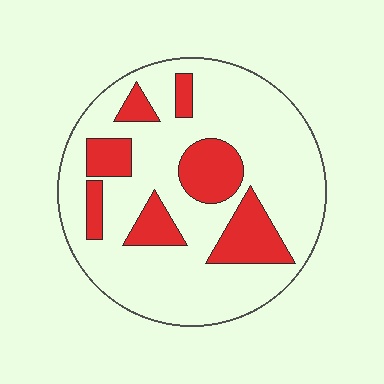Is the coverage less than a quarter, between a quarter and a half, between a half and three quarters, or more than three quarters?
Less than a quarter.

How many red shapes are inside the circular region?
7.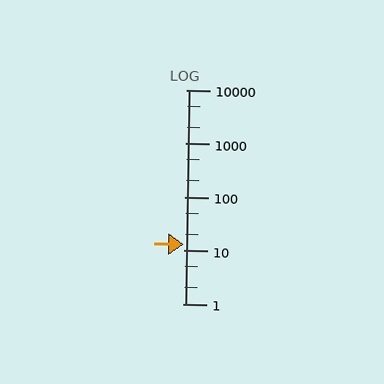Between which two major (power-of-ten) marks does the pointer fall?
The pointer is between 10 and 100.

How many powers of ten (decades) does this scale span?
The scale spans 4 decades, from 1 to 10000.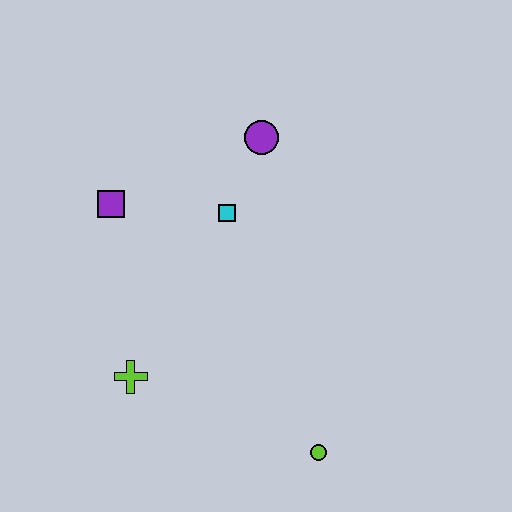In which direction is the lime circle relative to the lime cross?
The lime circle is to the right of the lime cross.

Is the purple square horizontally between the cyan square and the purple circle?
No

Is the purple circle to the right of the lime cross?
Yes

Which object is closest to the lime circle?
The lime cross is closest to the lime circle.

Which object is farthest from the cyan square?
The lime circle is farthest from the cyan square.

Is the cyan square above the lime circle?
Yes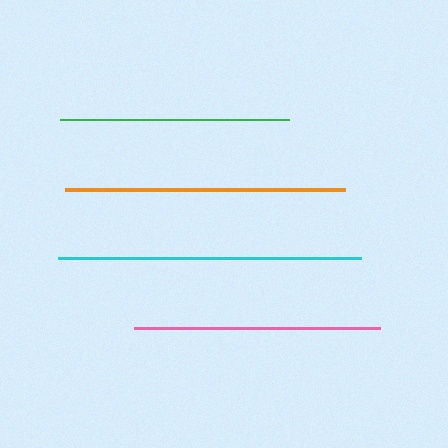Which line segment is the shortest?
The green line is the shortest at approximately 229 pixels.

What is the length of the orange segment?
The orange segment is approximately 280 pixels long.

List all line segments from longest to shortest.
From longest to shortest: cyan, orange, pink, green.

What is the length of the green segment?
The green segment is approximately 229 pixels long.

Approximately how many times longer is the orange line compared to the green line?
The orange line is approximately 1.2 times the length of the green line.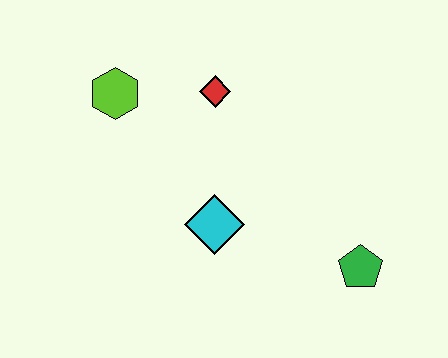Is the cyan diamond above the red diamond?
No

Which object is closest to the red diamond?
The lime hexagon is closest to the red diamond.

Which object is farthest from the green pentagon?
The lime hexagon is farthest from the green pentagon.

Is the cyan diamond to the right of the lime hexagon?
Yes